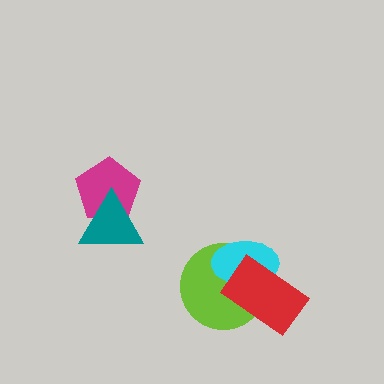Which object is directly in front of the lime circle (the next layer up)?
The cyan ellipse is directly in front of the lime circle.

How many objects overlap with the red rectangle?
2 objects overlap with the red rectangle.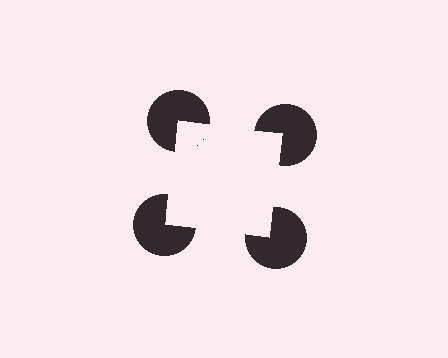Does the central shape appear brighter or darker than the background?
It typically appears slightly brighter than the background, even though no actual brightness change is drawn.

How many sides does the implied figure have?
4 sides.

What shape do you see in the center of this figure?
An illusory square — its edges are inferred from the aligned wedge cuts in the pac-man discs, not physically drawn.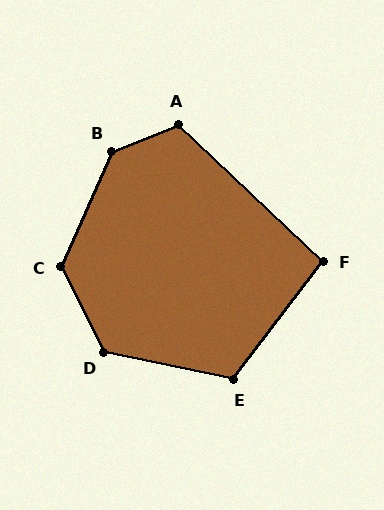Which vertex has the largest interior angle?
B, at approximately 135 degrees.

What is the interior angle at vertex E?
Approximately 115 degrees (obtuse).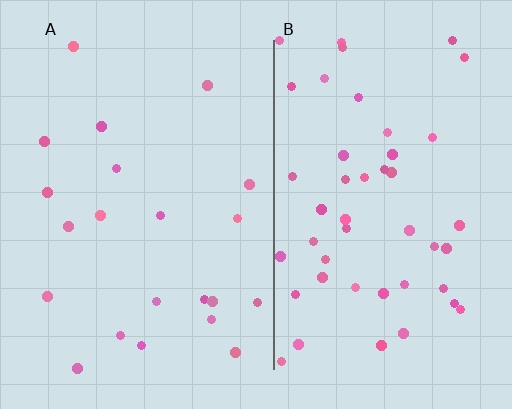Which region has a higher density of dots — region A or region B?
B (the right).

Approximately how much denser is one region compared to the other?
Approximately 2.2× — region B over region A.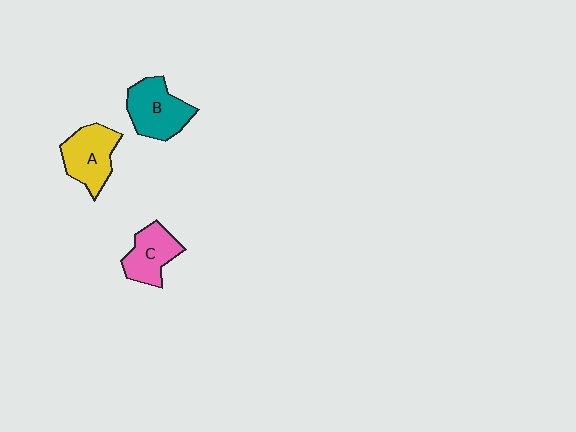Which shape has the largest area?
Shape B (teal).